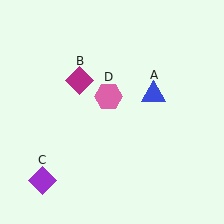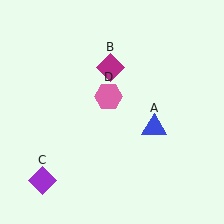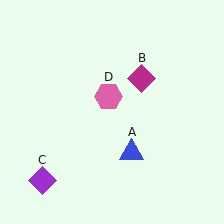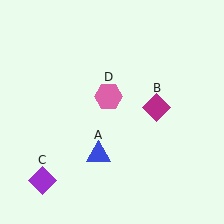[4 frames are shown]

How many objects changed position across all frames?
2 objects changed position: blue triangle (object A), magenta diamond (object B).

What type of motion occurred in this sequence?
The blue triangle (object A), magenta diamond (object B) rotated clockwise around the center of the scene.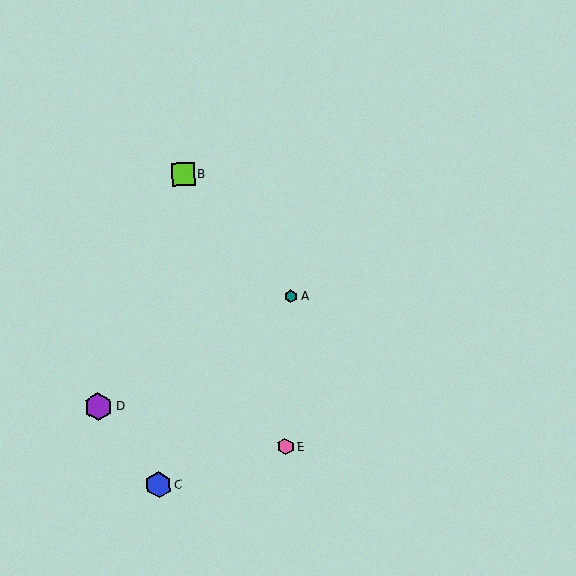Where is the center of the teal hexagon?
The center of the teal hexagon is at (291, 296).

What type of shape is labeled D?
Shape D is a purple hexagon.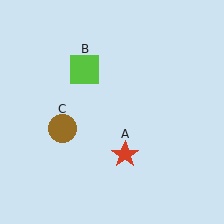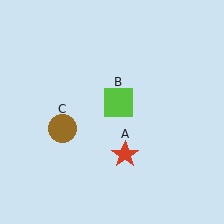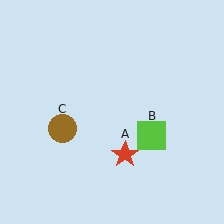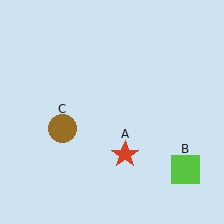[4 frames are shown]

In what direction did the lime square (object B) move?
The lime square (object B) moved down and to the right.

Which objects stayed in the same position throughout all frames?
Red star (object A) and brown circle (object C) remained stationary.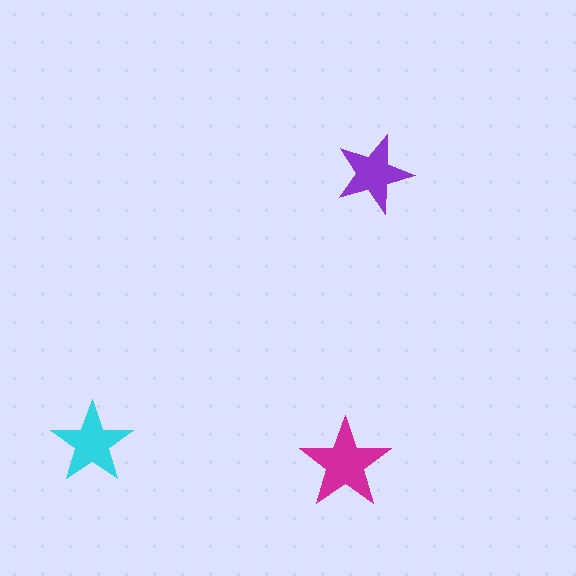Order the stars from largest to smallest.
the magenta one, the cyan one, the purple one.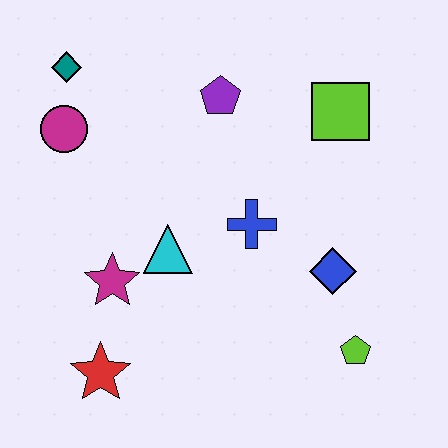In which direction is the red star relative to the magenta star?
The red star is below the magenta star.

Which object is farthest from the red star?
The lime square is farthest from the red star.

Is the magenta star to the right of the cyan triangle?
No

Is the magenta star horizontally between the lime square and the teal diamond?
Yes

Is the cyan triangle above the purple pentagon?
No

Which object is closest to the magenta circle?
The teal diamond is closest to the magenta circle.